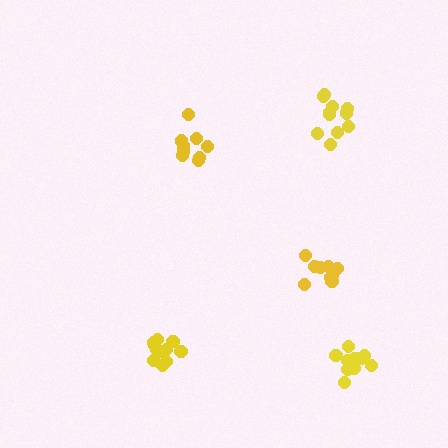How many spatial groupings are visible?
There are 5 spatial groupings.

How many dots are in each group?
Group 1: 9 dots, Group 2: 11 dots, Group 3: 12 dots, Group 4: 11 dots, Group 5: 9 dots (52 total).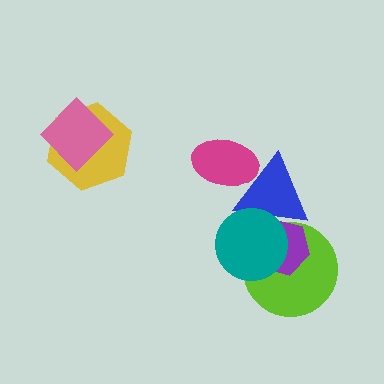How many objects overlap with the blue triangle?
4 objects overlap with the blue triangle.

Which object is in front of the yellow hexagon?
The pink diamond is in front of the yellow hexagon.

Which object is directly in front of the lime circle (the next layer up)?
The purple hexagon is directly in front of the lime circle.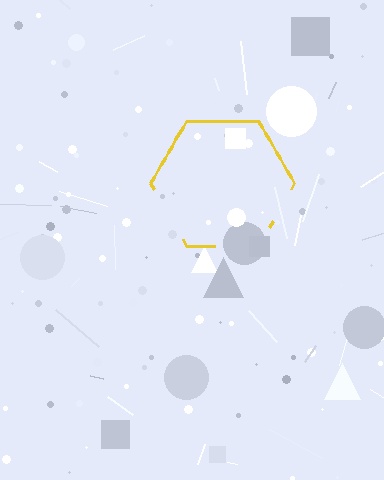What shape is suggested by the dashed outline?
The dashed outline suggests a hexagon.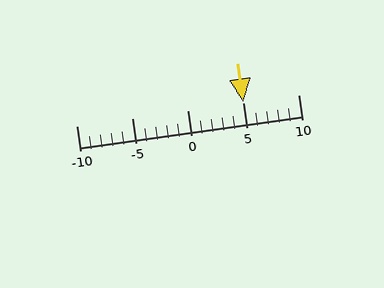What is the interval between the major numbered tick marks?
The major tick marks are spaced 5 units apart.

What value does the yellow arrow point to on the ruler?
The yellow arrow points to approximately 5.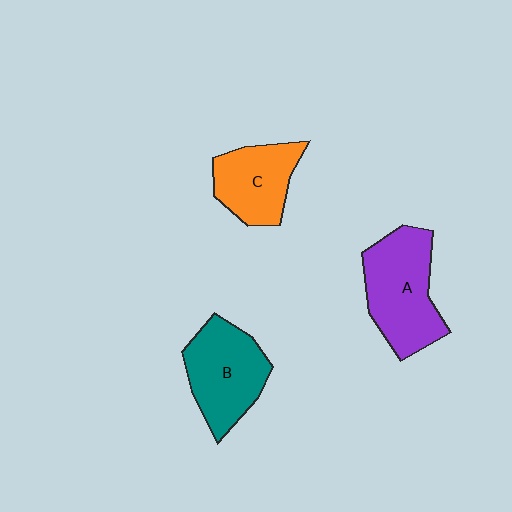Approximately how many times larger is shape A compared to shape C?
Approximately 1.4 times.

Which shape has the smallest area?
Shape C (orange).